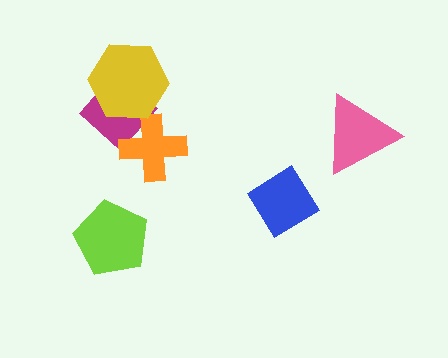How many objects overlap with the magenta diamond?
2 objects overlap with the magenta diamond.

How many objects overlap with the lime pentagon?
0 objects overlap with the lime pentagon.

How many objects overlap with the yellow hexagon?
1 object overlaps with the yellow hexagon.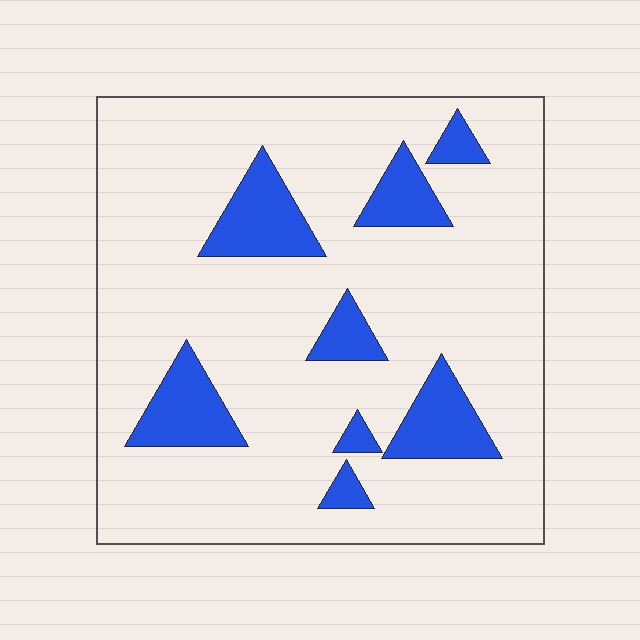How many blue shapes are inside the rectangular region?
8.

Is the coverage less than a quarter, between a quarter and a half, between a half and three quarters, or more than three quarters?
Less than a quarter.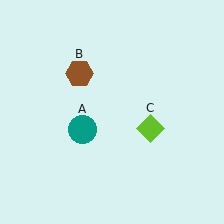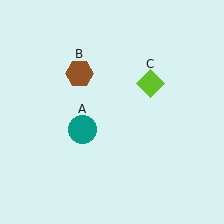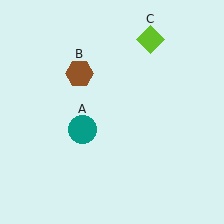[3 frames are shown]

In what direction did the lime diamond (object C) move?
The lime diamond (object C) moved up.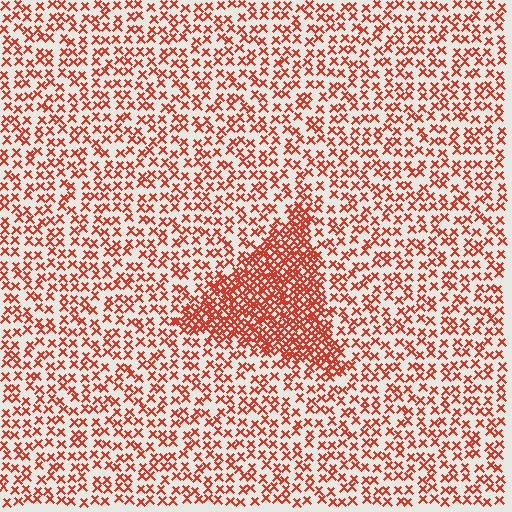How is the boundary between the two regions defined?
The boundary is defined by a change in element density (approximately 2.4x ratio). All elements are the same color, size, and shape.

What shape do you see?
I see a triangle.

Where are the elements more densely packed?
The elements are more densely packed inside the triangle boundary.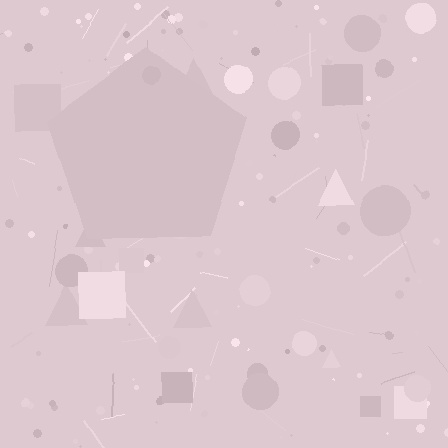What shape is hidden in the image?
A pentagon is hidden in the image.